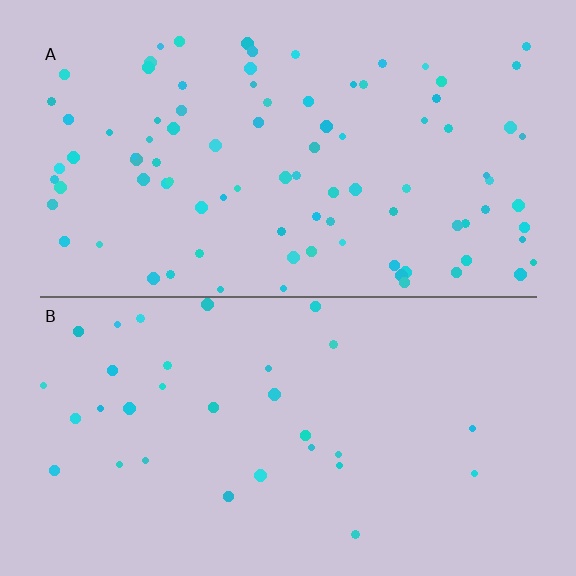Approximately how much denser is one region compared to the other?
Approximately 2.9× — region A over region B.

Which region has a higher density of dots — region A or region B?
A (the top).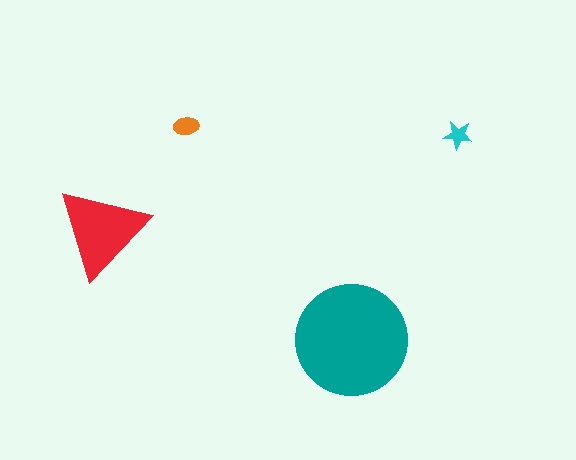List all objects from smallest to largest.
The cyan star, the orange ellipse, the red triangle, the teal circle.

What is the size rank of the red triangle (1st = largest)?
2nd.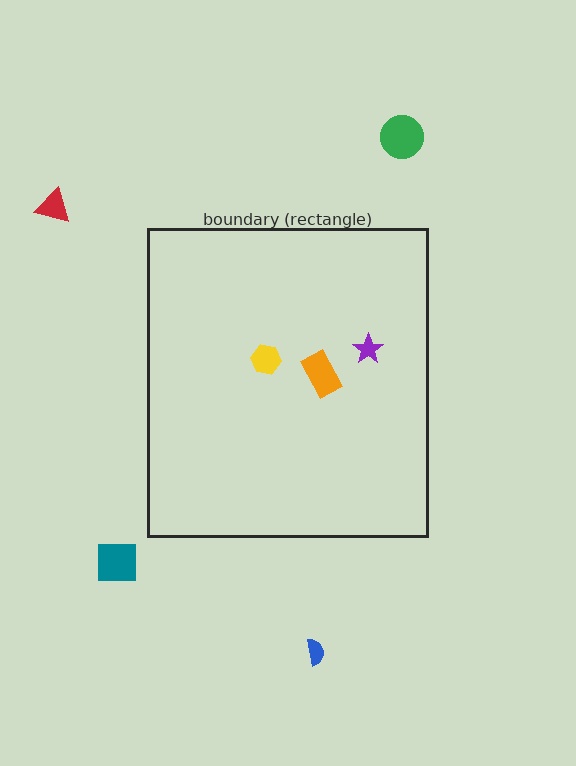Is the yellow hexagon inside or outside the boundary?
Inside.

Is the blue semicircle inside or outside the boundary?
Outside.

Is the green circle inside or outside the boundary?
Outside.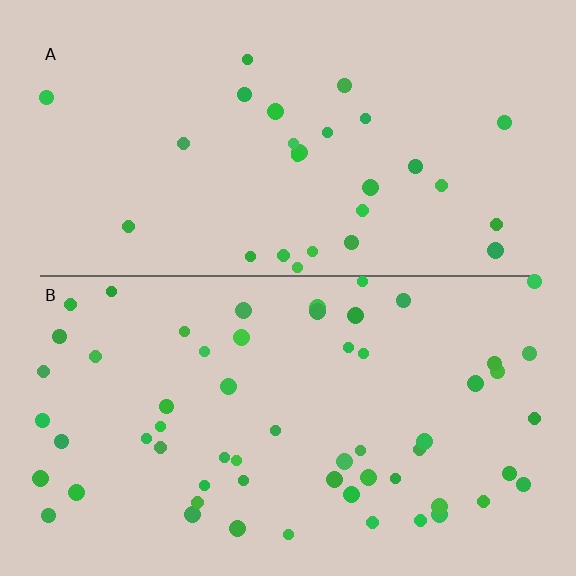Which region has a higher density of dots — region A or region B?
B (the bottom).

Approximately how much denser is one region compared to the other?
Approximately 2.1× — region B over region A.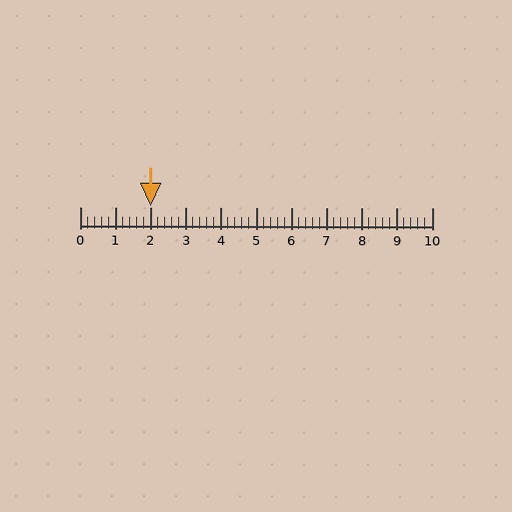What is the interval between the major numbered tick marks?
The major tick marks are spaced 1 units apart.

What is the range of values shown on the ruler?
The ruler shows values from 0 to 10.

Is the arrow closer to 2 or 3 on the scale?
The arrow is closer to 2.